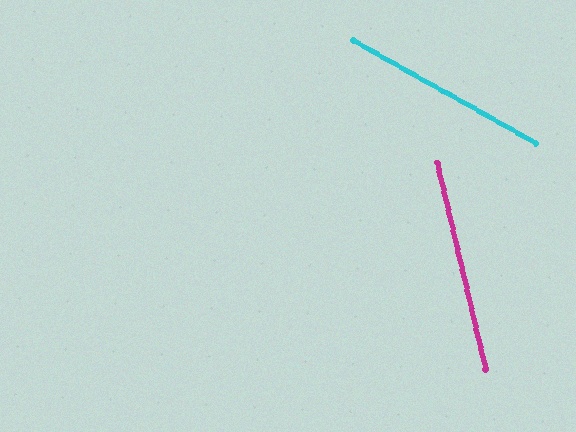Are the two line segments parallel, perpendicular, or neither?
Neither parallel nor perpendicular — they differ by about 48°.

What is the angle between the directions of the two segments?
Approximately 48 degrees.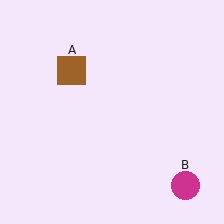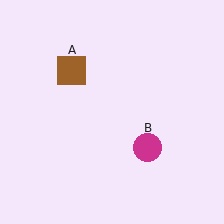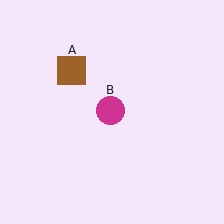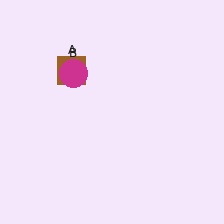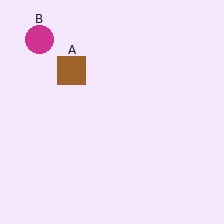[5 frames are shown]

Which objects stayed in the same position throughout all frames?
Brown square (object A) remained stationary.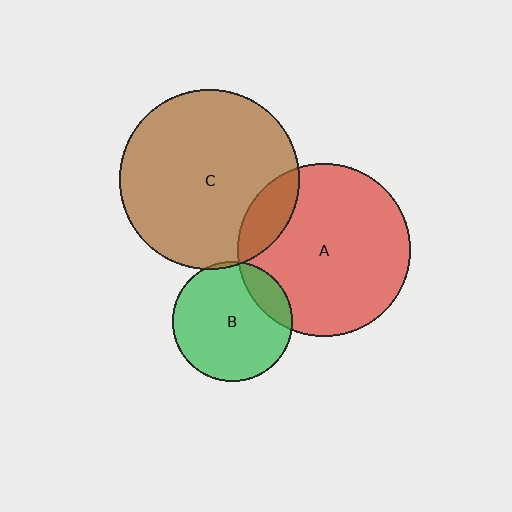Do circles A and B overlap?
Yes.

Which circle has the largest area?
Circle C (brown).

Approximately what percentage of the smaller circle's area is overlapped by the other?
Approximately 15%.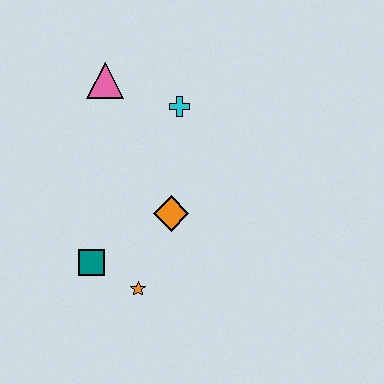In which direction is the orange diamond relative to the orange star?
The orange diamond is above the orange star.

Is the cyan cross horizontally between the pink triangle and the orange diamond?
No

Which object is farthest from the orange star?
The pink triangle is farthest from the orange star.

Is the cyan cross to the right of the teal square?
Yes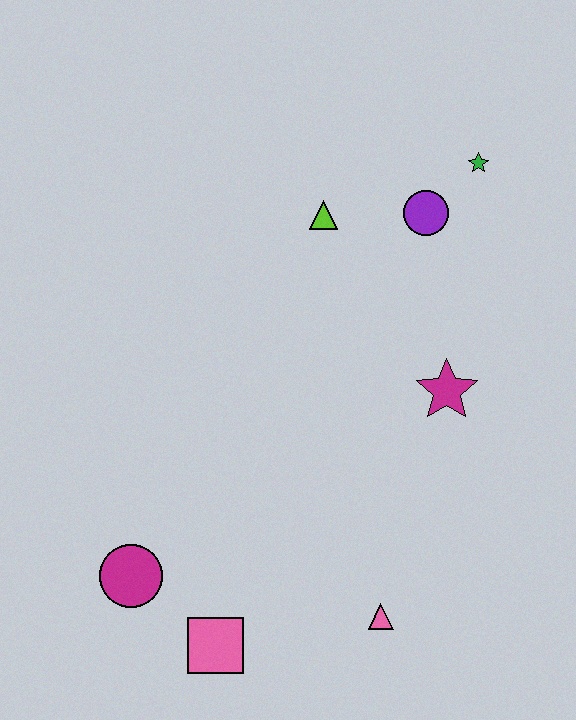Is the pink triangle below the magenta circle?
Yes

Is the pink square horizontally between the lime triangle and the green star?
No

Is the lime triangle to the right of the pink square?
Yes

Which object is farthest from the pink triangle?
The green star is farthest from the pink triangle.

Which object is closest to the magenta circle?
The pink square is closest to the magenta circle.